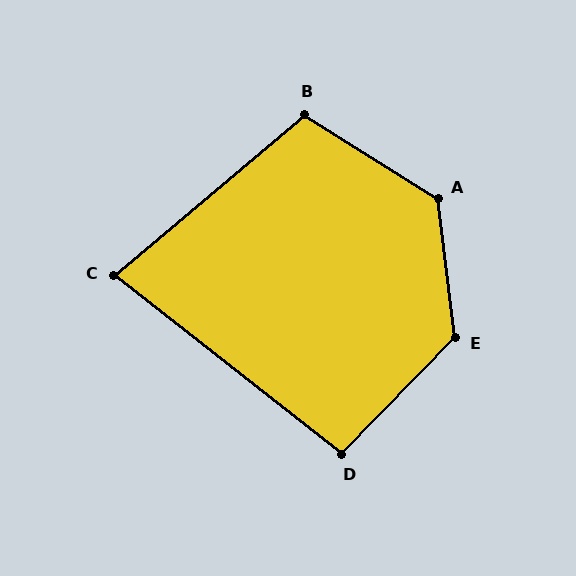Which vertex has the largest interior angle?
A, at approximately 129 degrees.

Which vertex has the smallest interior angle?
C, at approximately 78 degrees.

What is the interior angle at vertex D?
Approximately 96 degrees (obtuse).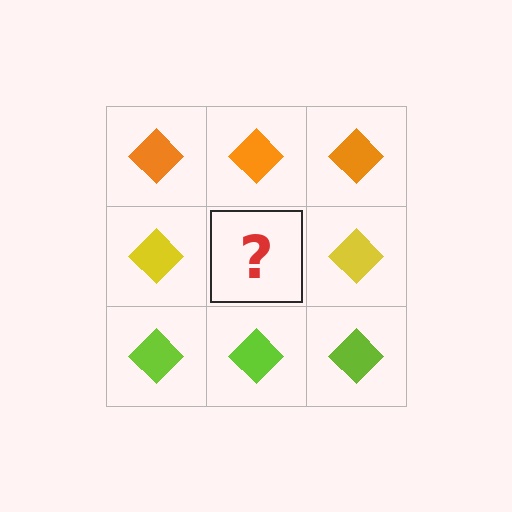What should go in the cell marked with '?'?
The missing cell should contain a yellow diamond.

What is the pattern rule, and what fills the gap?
The rule is that each row has a consistent color. The gap should be filled with a yellow diamond.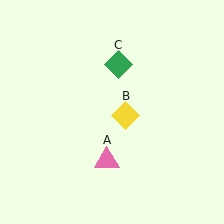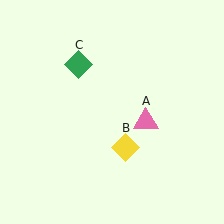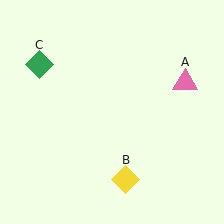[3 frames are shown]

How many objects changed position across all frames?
3 objects changed position: pink triangle (object A), yellow diamond (object B), green diamond (object C).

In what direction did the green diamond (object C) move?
The green diamond (object C) moved left.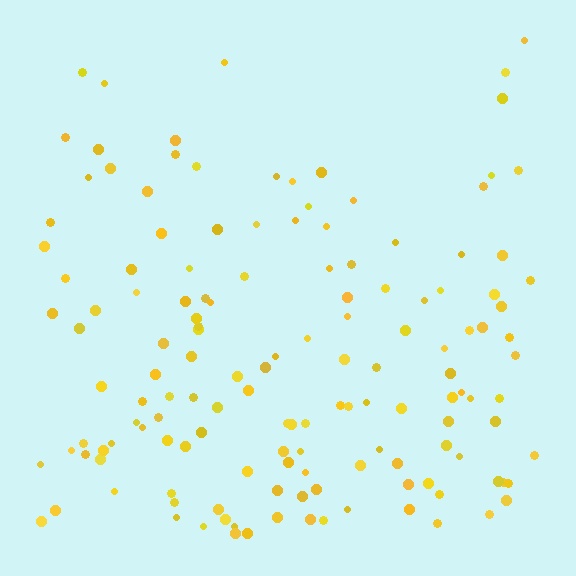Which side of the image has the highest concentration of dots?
The bottom.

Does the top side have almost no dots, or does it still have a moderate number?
Still a moderate number, just noticeably fewer than the bottom.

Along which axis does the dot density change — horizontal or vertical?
Vertical.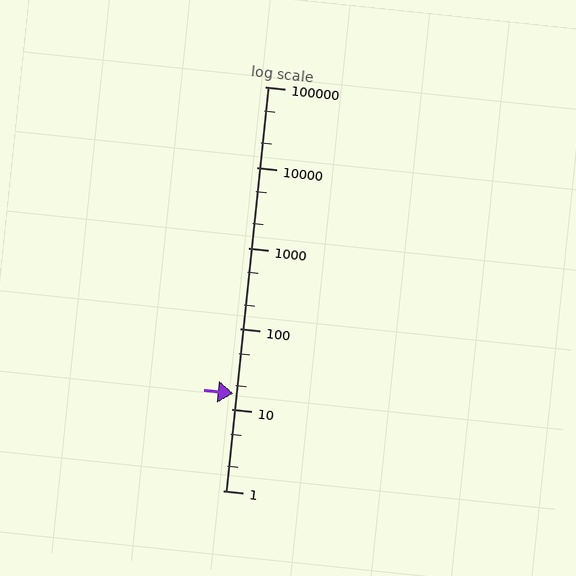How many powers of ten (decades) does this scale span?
The scale spans 5 decades, from 1 to 100000.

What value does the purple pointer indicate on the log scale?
The pointer indicates approximately 16.